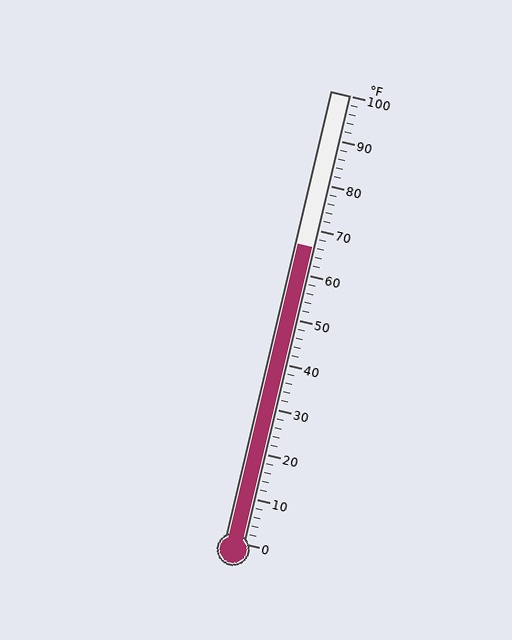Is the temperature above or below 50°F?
The temperature is above 50°F.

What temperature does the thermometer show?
The thermometer shows approximately 66°F.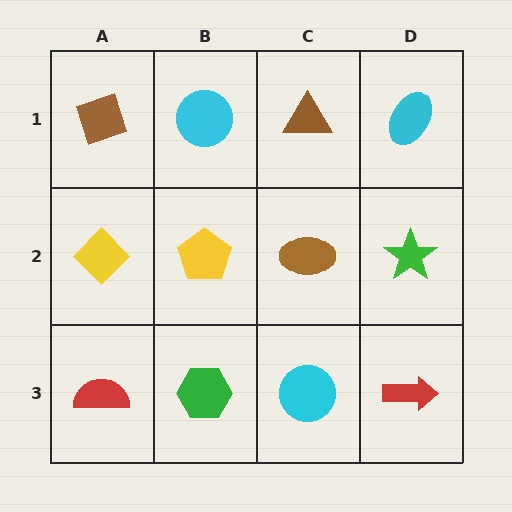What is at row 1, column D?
A cyan ellipse.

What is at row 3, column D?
A red arrow.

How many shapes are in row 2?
4 shapes.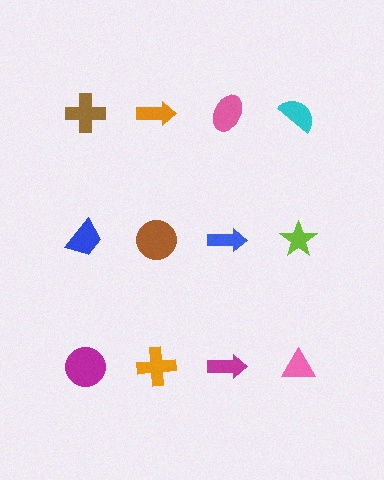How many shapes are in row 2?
4 shapes.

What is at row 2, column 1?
A blue trapezoid.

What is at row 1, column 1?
A brown cross.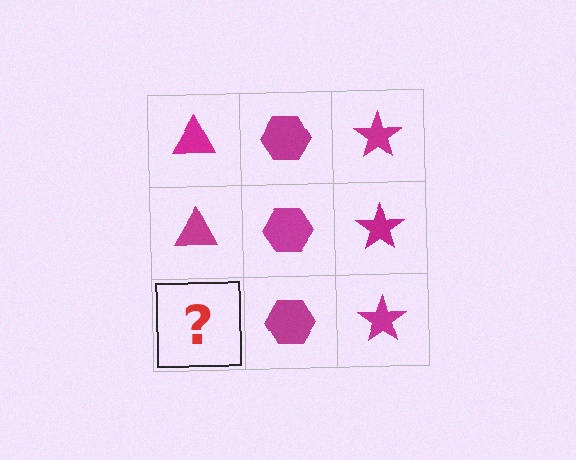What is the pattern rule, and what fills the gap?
The rule is that each column has a consistent shape. The gap should be filled with a magenta triangle.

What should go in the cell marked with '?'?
The missing cell should contain a magenta triangle.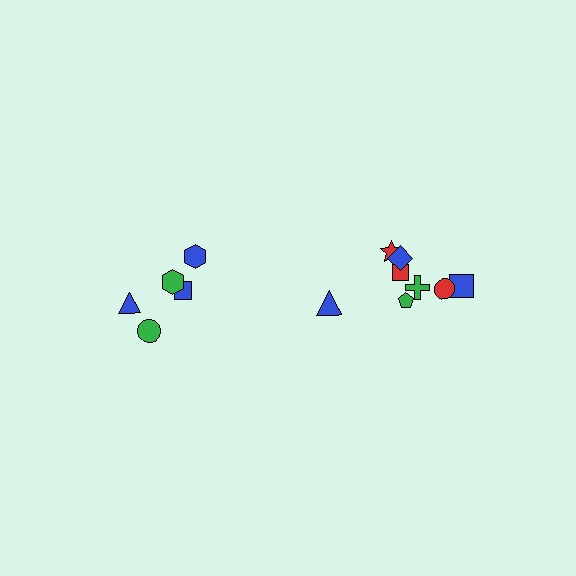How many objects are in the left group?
There are 6 objects.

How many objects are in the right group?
There are 8 objects.